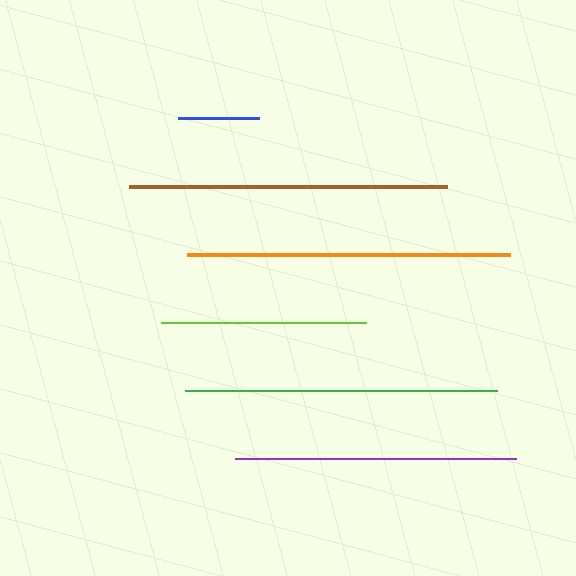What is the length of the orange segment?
The orange segment is approximately 323 pixels long.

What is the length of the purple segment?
The purple segment is approximately 280 pixels long.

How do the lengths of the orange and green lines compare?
The orange and green lines are approximately the same length.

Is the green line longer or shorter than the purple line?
The green line is longer than the purple line.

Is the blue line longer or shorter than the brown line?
The brown line is longer than the blue line.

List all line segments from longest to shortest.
From longest to shortest: orange, brown, green, purple, lime, blue.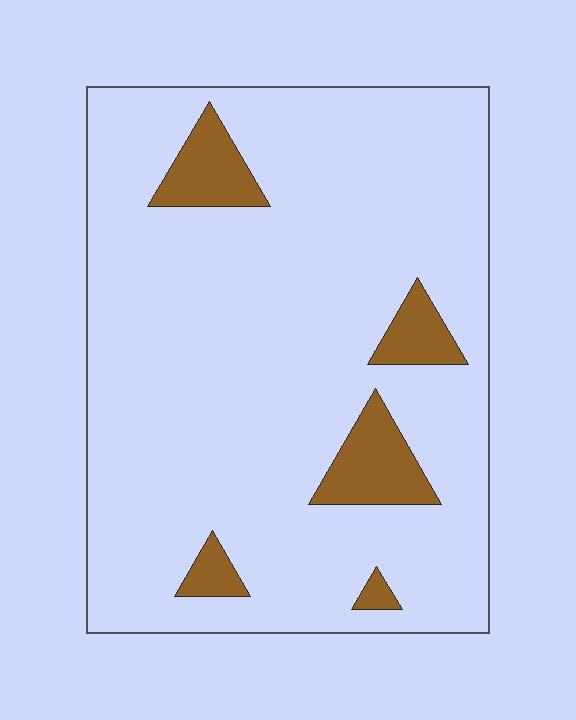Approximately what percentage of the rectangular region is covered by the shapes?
Approximately 10%.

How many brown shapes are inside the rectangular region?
5.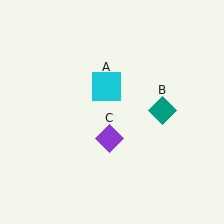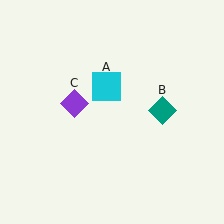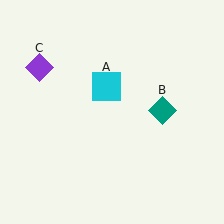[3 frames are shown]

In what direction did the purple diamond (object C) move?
The purple diamond (object C) moved up and to the left.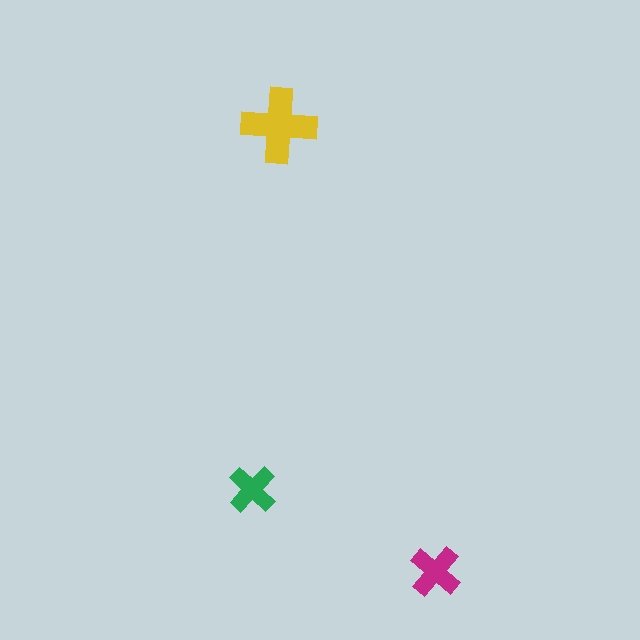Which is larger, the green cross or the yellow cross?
The yellow one.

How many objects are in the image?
There are 3 objects in the image.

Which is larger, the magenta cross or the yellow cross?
The yellow one.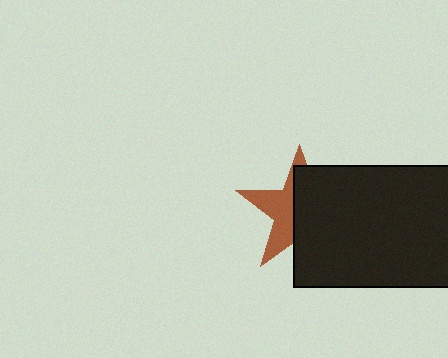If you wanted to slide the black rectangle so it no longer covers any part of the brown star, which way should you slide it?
Slide it right — that is the most direct way to separate the two shapes.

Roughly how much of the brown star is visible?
A small part of it is visible (roughly 43%).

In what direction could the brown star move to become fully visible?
The brown star could move left. That would shift it out from behind the black rectangle entirely.